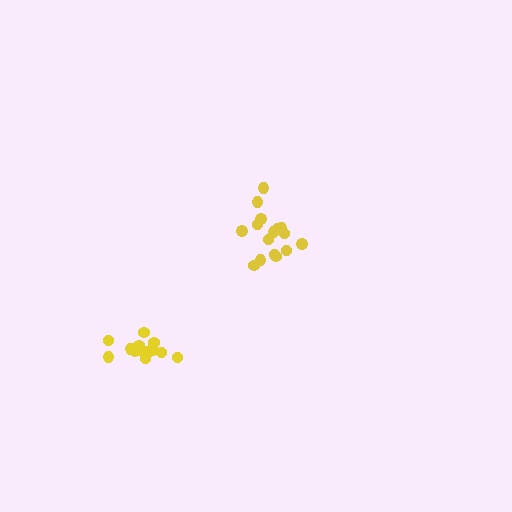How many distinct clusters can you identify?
There are 2 distinct clusters.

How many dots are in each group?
Group 1: 16 dots, Group 2: 14 dots (30 total).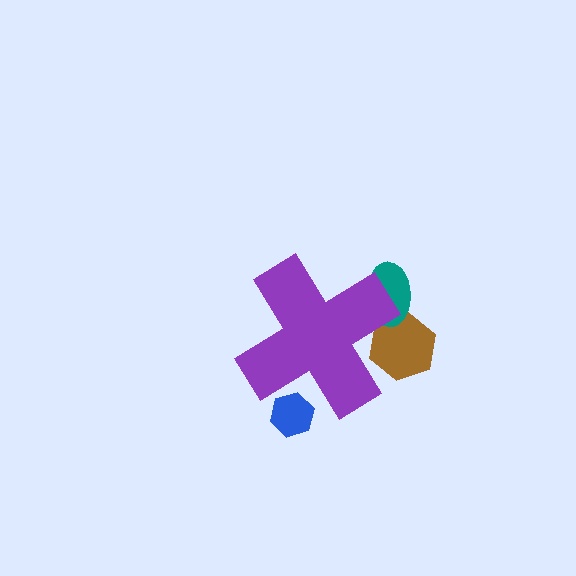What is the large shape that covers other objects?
A purple cross.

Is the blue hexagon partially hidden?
Yes, the blue hexagon is partially hidden behind the purple cross.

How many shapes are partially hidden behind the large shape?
3 shapes are partially hidden.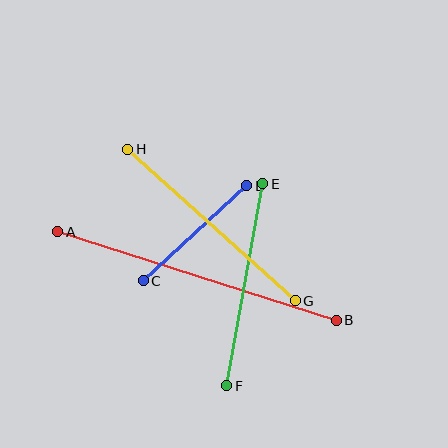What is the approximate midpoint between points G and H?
The midpoint is at approximately (212, 225) pixels.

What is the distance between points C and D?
The distance is approximately 140 pixels.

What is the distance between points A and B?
The distance is approximately 292 pixels.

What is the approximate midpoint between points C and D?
The midpoint is at approximately (195, 233) pixels.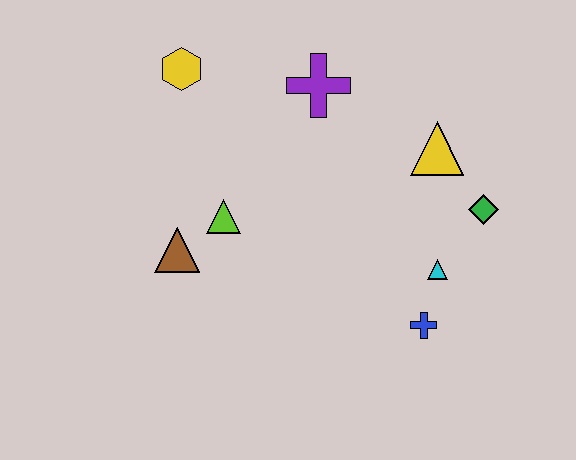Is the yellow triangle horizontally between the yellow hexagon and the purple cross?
No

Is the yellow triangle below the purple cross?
Yes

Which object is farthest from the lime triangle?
The green diamond is farthest from the lime triangle.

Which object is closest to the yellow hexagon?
The purple cross is closest to the yellow hexagon.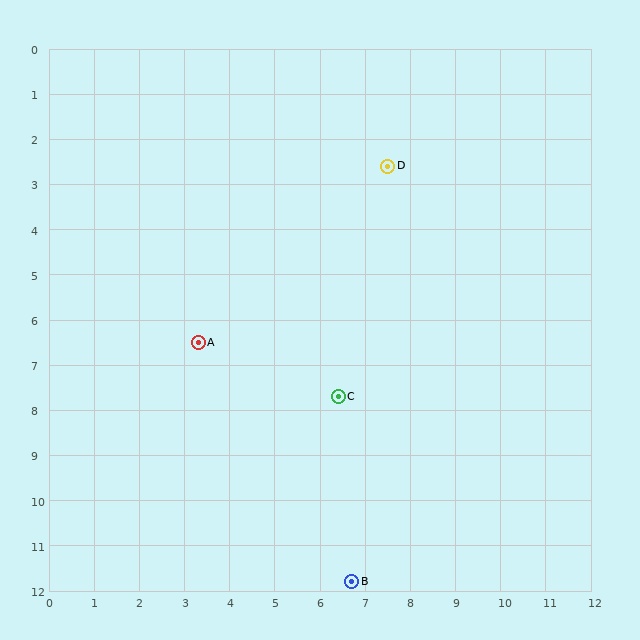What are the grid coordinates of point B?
Point B is at approximately (6.7, 11.8).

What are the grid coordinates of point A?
Point A is at approximately (3.3, 6.5).